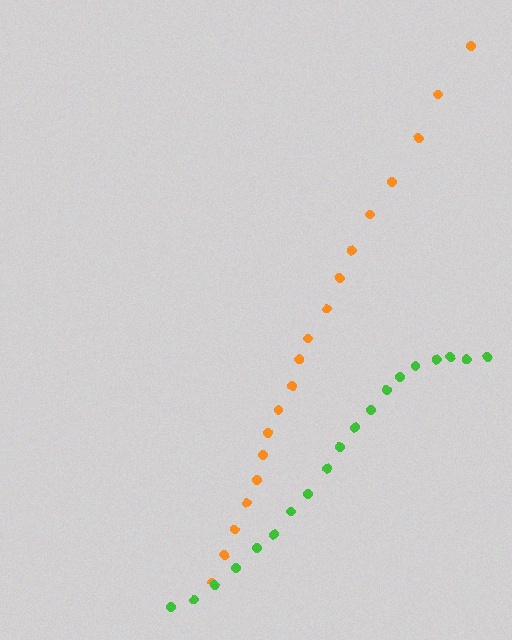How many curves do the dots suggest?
There are 2 distinct paths.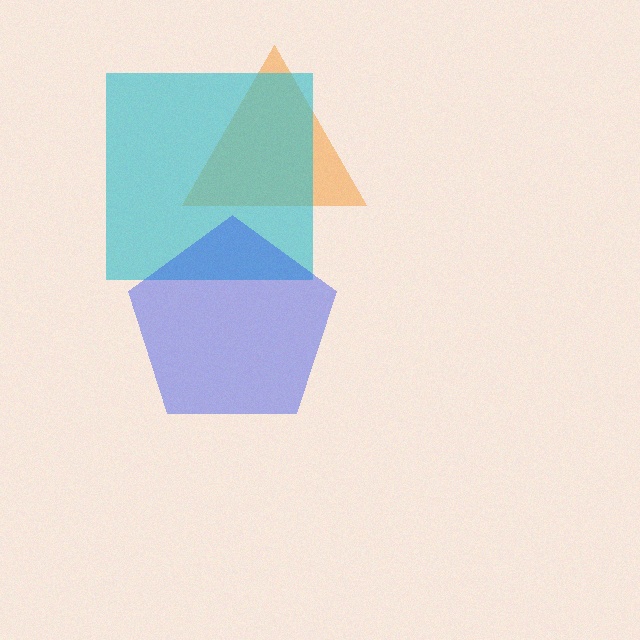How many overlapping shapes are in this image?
There are 3 overlapping shapes in the image.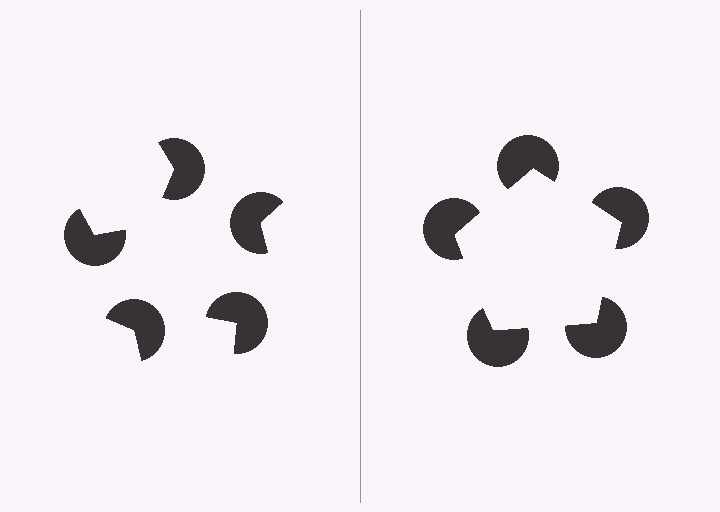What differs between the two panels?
The pac-man discs are positioned identically on both sides; only the wedge orientations differ. On the right they align to a pentagon; on the left they are misaligned.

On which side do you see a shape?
An illusory pentagon appears on the right side. On the left side the wedge cuts are rotated, so no coherent shape forms.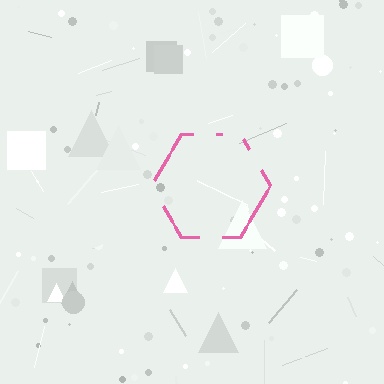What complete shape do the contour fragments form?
The contour fragments form a hexagon.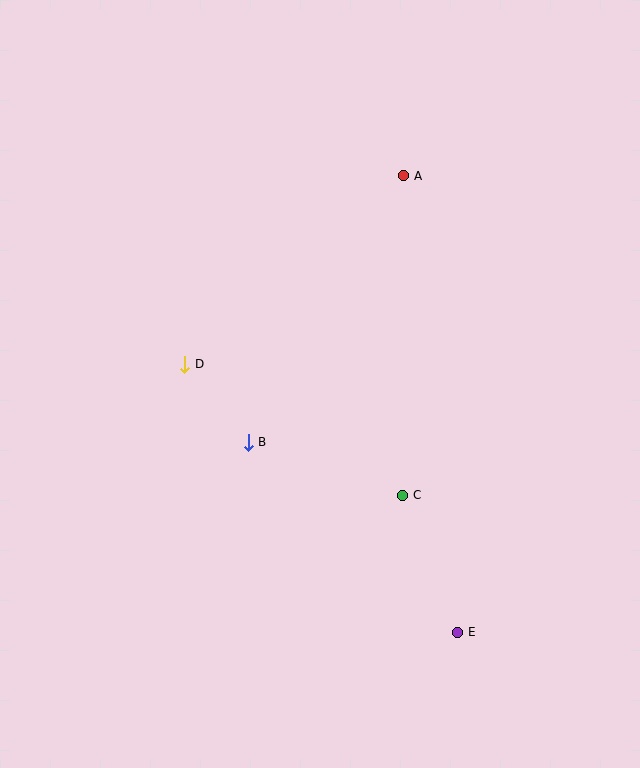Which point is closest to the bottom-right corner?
Point E is closest to the bottom-right corner.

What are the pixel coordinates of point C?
Point C is at (403, 495).